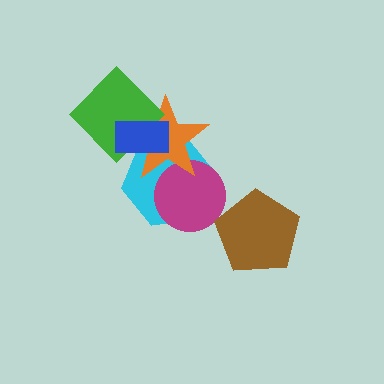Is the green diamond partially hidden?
Yes, it is partially covered by another shape.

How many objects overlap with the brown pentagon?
0 objects overlap with the brown pentagon.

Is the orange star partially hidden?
Yes, it is partially covered by another shape.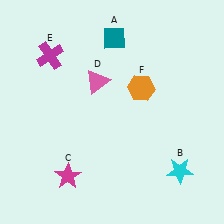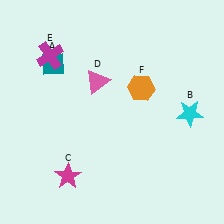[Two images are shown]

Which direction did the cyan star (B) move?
The cyan star (B) moved up.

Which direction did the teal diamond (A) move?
The teal diamond (A) moved left.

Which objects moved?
The objects that moved are: the teal diamond (A), the cyan star (B).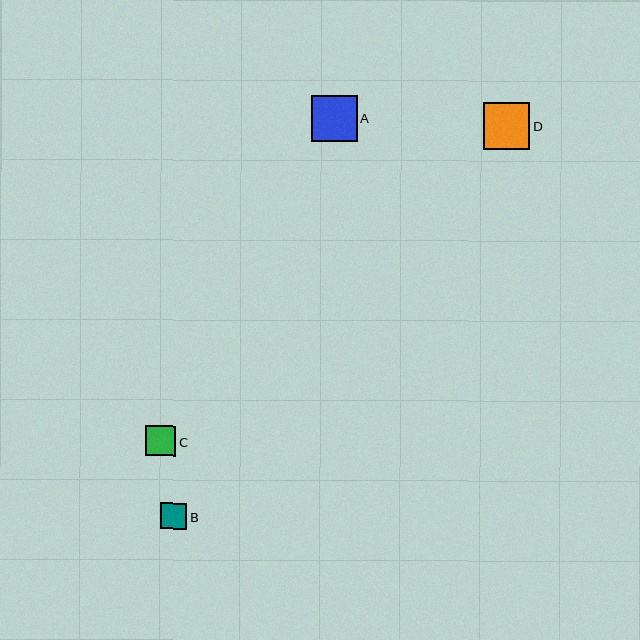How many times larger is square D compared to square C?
Square D is approximately 1.6 times the size of square C.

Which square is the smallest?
Square B is the smallest with a size of approximately 26 pixels.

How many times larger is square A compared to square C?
Square A is approximately 1.5 times the size of square C.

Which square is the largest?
Square D is the largest with a size of approximately 46 pixels.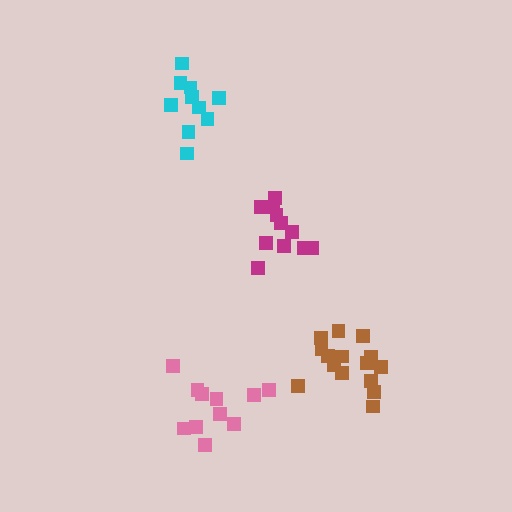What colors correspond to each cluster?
The clusters are colored: brown, magenta, pink, cyan.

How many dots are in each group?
Group 1: 15 dots, Group 2: 11 dots, Group 3: 11 dots, Group 4: 10 dots (47 total).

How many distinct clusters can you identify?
There are 4 distinct clusters.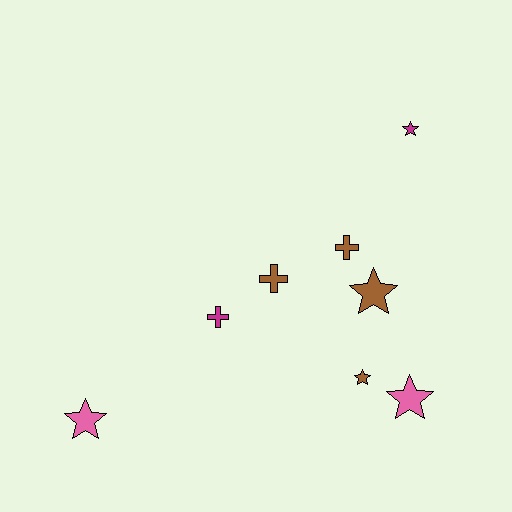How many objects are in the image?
There are 8 objects.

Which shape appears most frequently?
Star, with 5 objects.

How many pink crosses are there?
There are no pink crosses.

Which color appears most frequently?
Brown, with 4 objects.